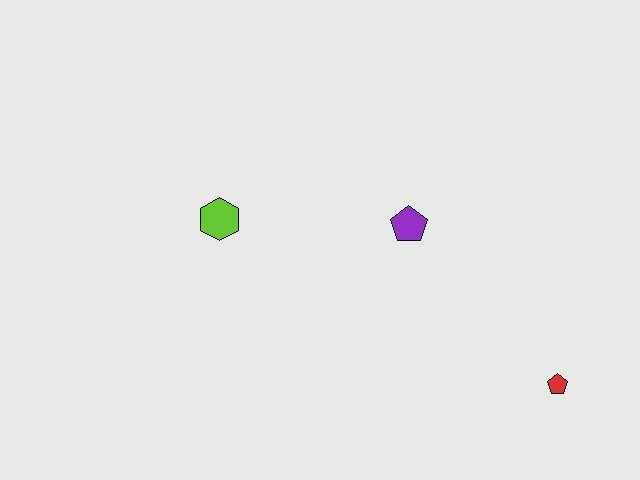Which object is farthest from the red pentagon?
The lime hexagon is farthest from the red pentagon.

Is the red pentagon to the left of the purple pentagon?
No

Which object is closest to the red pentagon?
The purple pentagon is closest to the red pentagon.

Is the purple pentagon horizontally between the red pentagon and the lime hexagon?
Yes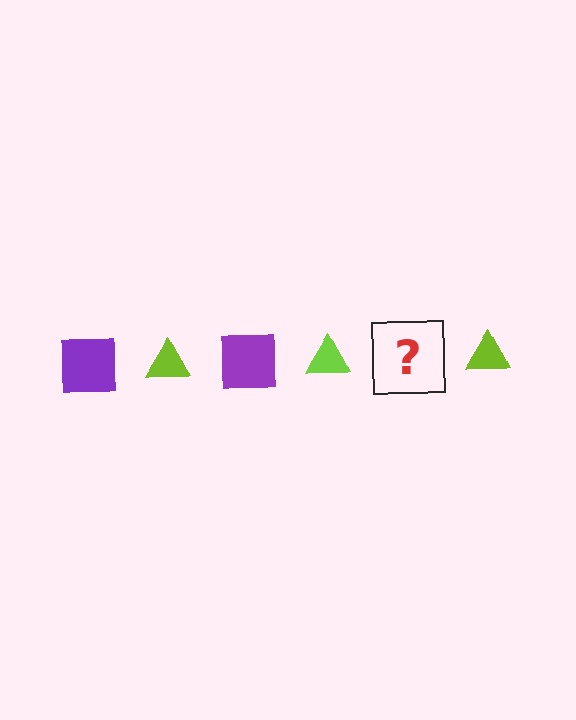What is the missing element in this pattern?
The missing element is a purple square.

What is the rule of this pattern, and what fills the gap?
The rule is that the pattern alternates between purple square and lime triangle. The gap should be filled with a purple square.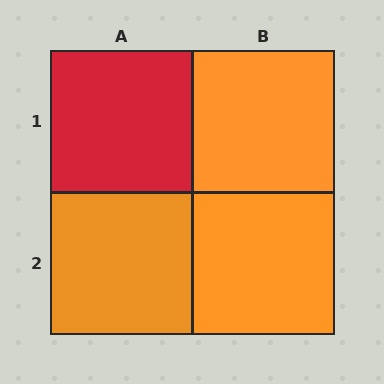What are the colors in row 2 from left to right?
Orange, orange.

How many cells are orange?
3 cells are orange.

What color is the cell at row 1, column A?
Red.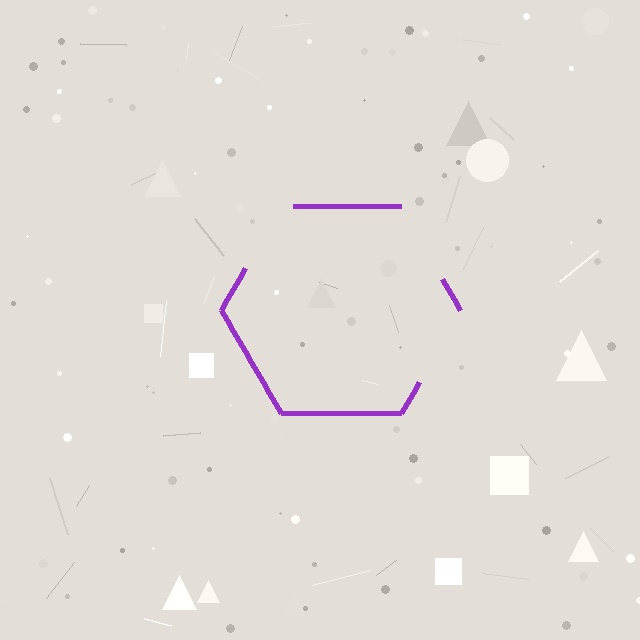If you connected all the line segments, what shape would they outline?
They would outline a hexagon.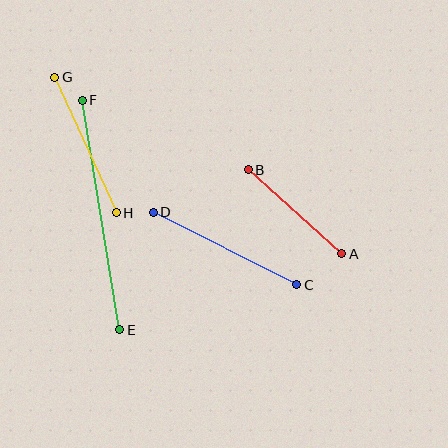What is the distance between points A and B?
The distance is approximately 126 pixels.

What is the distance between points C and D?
The distance is approximately 161 pixels.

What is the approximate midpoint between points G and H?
The midpoint is at approximately (86, 145) pixels.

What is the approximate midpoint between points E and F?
The midpoint is at approximately (101, 215) pixels.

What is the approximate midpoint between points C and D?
The midpoint is at approximately (225, 248) pixels.